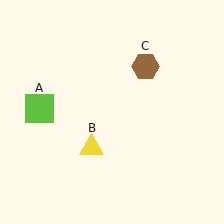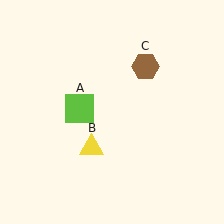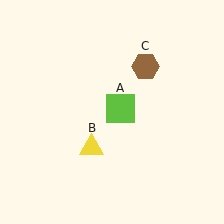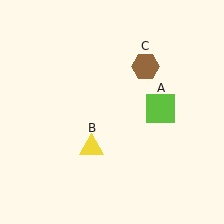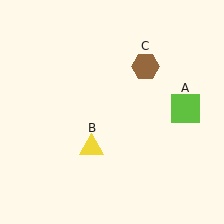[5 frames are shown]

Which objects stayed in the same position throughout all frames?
Yellow triangle (object B) and brown hexagon (object C) remained stationary.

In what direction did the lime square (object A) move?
The lime square (object A) moved right.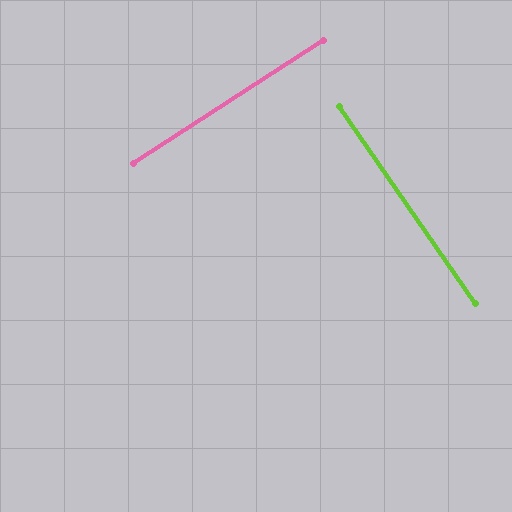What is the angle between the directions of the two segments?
Approximately 88 degrees.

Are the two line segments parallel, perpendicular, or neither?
Perpendicular — they meet at approximately 88°.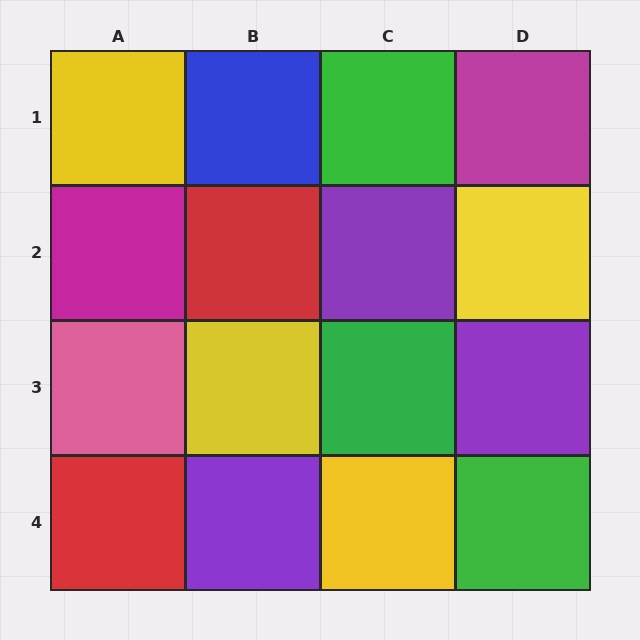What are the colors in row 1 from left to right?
Yellow, blue, green, magenta.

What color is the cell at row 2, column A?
Magenta.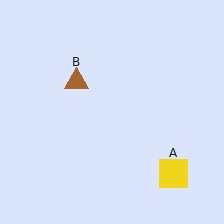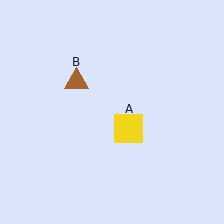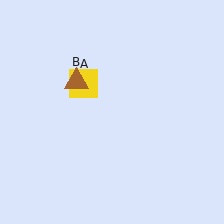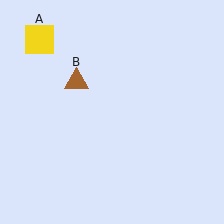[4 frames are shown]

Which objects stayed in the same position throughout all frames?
Brown triangle (object B) remained stationary.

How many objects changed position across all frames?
1 object changed position: yellow square (object A).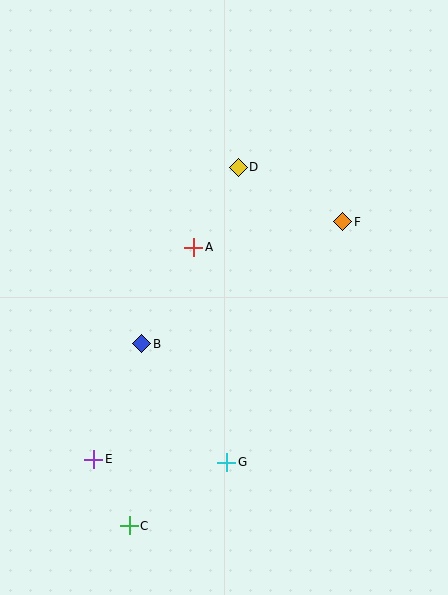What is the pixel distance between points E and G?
The distance between E and G is 133 pixels.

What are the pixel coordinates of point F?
Point F is at (343, 222).